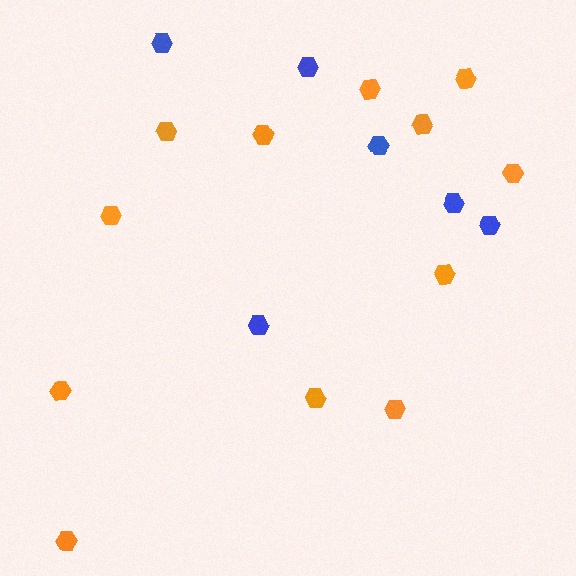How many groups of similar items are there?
There are 2 groups: one group of blue hexagons (6) and one group of orange hexagons (12).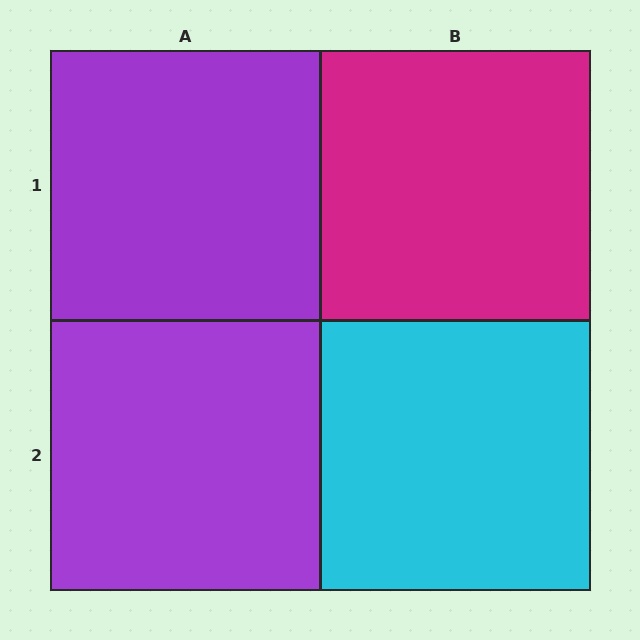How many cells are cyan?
1 cell is cyan.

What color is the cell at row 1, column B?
Magenta.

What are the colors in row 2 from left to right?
Purple, cyan.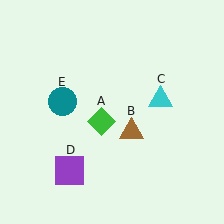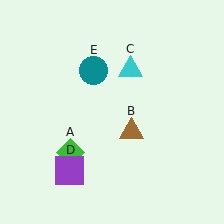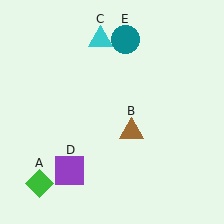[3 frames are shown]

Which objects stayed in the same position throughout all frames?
Brown triangle (object B) and purple square (object D) remained stationary.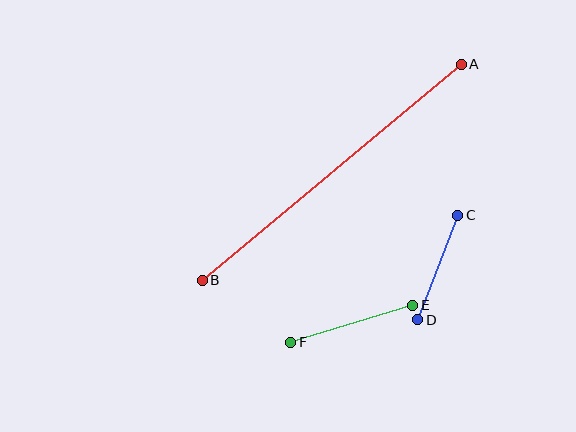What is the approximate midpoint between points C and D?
The midpoint is at approximately (438, 267) pixels.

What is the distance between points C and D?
The distance is approximately 112 pixels.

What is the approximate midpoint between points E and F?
The midpoint is at approximately (352, 324) pixels.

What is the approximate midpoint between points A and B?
The midpoint is at approximately (332, 172) pixels.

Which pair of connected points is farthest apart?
Points A and B are farthest apart.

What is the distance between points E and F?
The distance is approximately 127 pixels.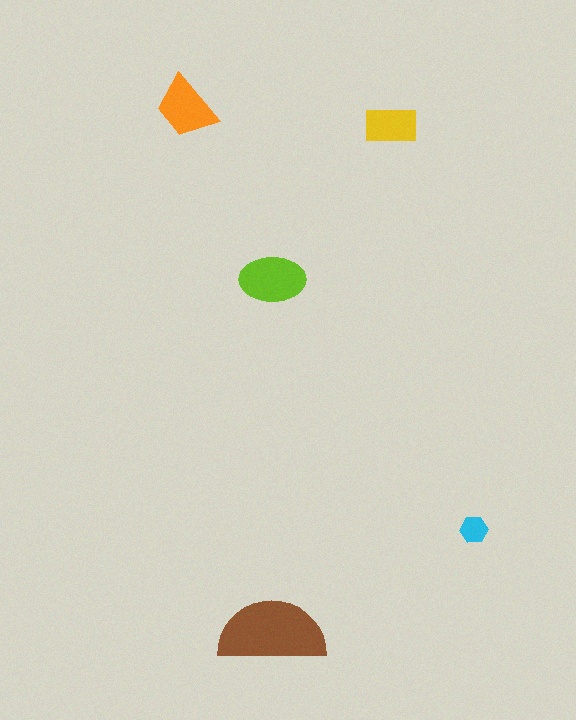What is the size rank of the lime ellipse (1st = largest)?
2nd.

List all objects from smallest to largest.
The cyan hexagon, the yellow rectangle, the orange trapezoid, the lime ellipse, the brown semicircle.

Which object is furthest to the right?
The cyan hexagon is rightmost.